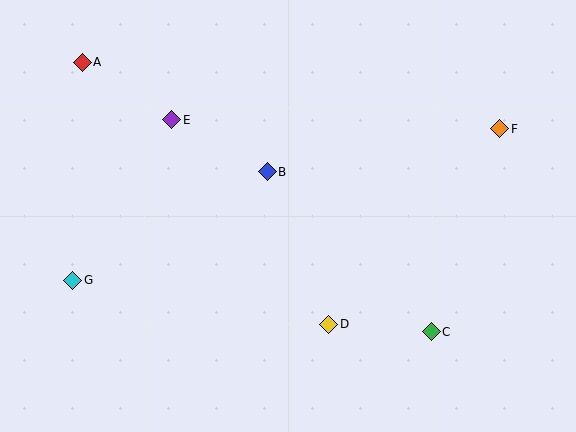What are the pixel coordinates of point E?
Point E is at (172, 120).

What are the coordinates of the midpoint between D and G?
The midpoint between D and G is at (201, 302).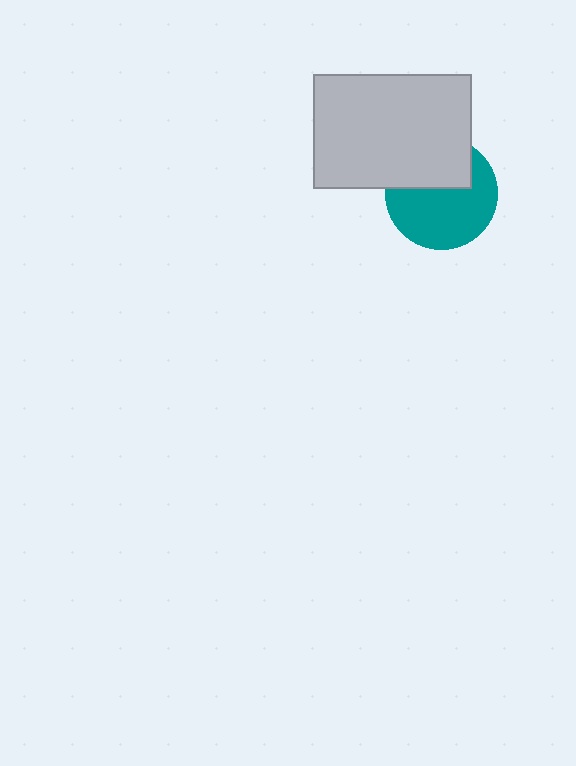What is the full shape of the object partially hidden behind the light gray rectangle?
The partially hidden object is a teal circle.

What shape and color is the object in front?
The object in front is a light gray rectangle.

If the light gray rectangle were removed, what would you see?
You would see the complete teal circle.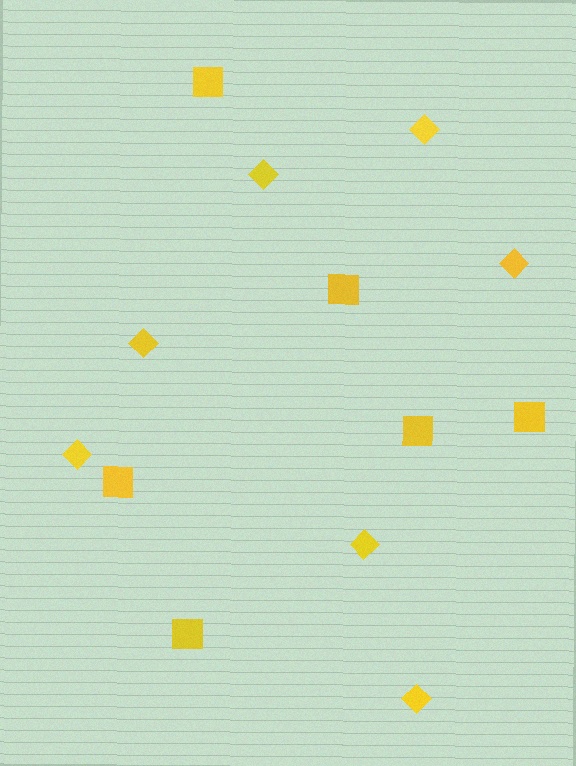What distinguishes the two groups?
There are 2 groups: one group of diamonds (7) and one group of squares (6).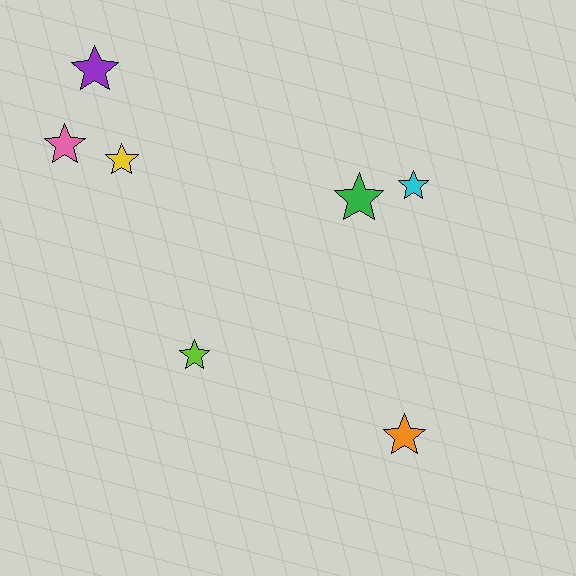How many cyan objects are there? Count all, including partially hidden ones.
There is 1 cyan object.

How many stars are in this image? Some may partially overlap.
There are 7 stars.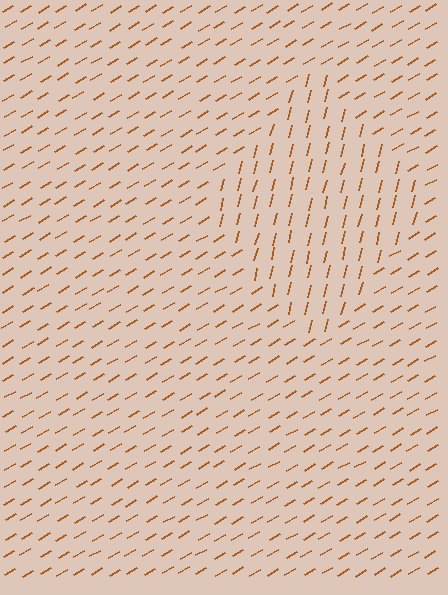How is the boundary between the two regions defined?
The boundary is defined purely by a change in line orientation (approximately 45 degrees difference). All lines are the same color and thickness.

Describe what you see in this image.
The image is filled with small brown line segments. A diamond region in the image has lines oriented differently from the surrounding lines, creating a visible texture boundary.